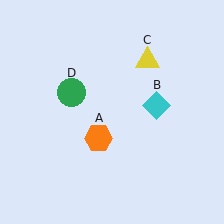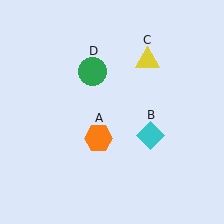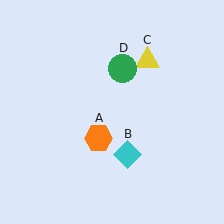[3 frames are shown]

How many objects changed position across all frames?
2 objects changed position: cyan diamond (object B), green circle (object D).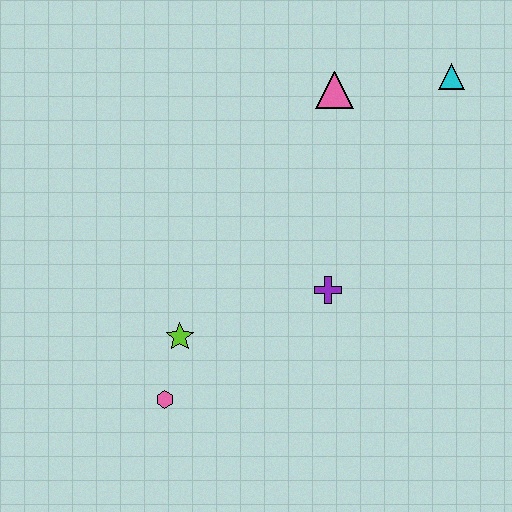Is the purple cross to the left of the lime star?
No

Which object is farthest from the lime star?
The cyan triangle is farthest from the lime star.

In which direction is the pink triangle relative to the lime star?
The pink triangle is above the lime star.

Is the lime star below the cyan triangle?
Yes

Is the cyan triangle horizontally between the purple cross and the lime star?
No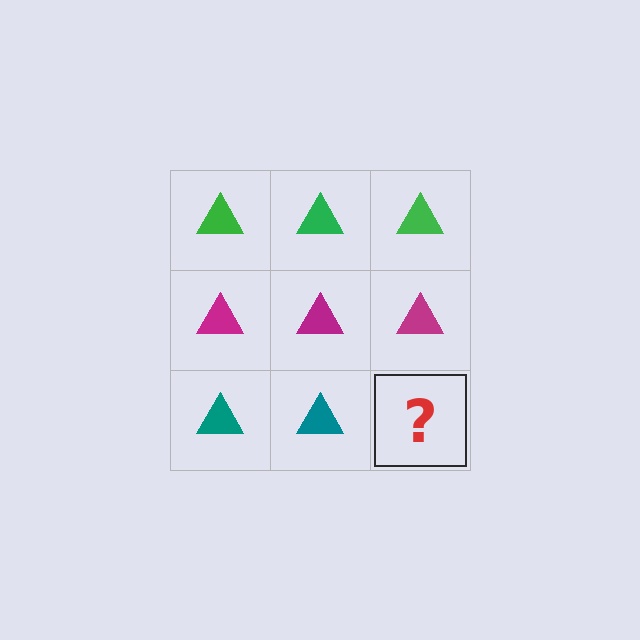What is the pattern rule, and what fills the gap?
The rule is that each row has a consistent color. The gap should be filled with a teal triangle.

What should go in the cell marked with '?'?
The missing cell should contain a teal triangle.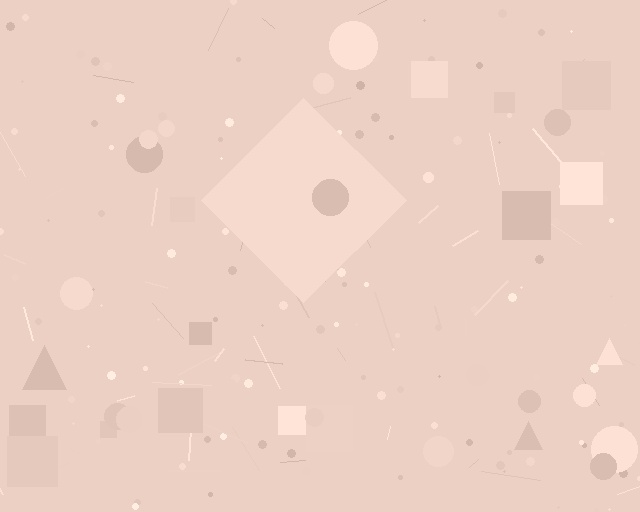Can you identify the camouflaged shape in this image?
The camouflaged shape is a diamond.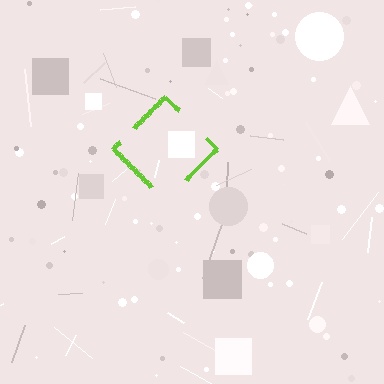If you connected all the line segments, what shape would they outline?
They would outline a diamond.